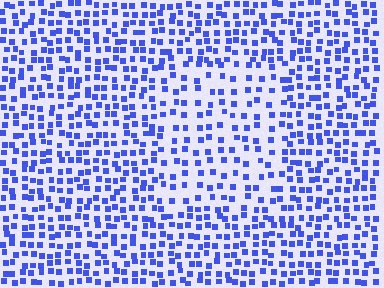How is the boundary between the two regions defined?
The boundary is defined by a change in element density (approximately 1.7x ratio). All elements are the same color, size, and shape.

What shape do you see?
I see a rectangle.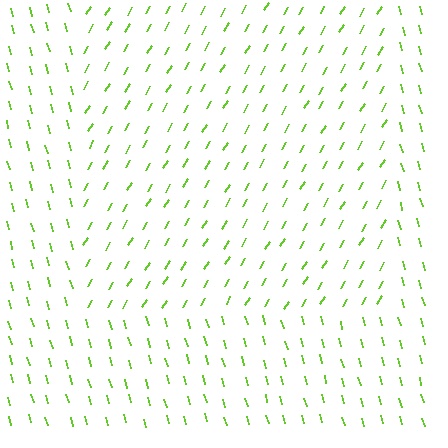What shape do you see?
I see a rectangle.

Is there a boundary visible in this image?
Yes, there is a texture boundary formed by a change in line orientation.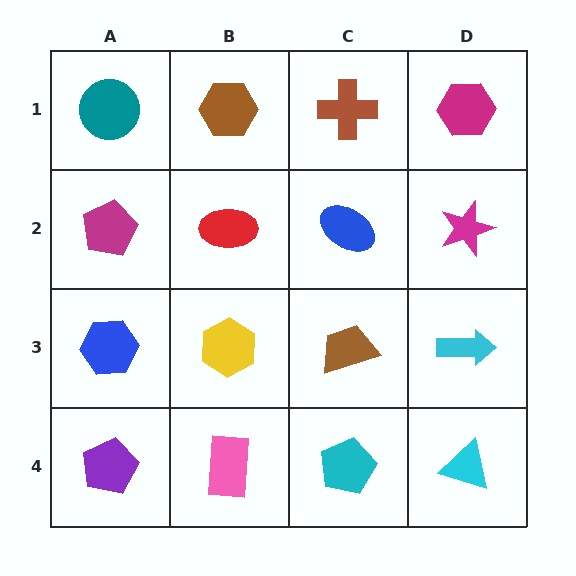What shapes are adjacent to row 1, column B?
A red ellipse (row 2, column B), a teal circle (row 1, column A), a brown cross (row 1, column C).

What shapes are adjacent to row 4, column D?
A cyan arrow (row 3, column D), a cyan pentagon (row 4, column C).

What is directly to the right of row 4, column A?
A pink rectangle.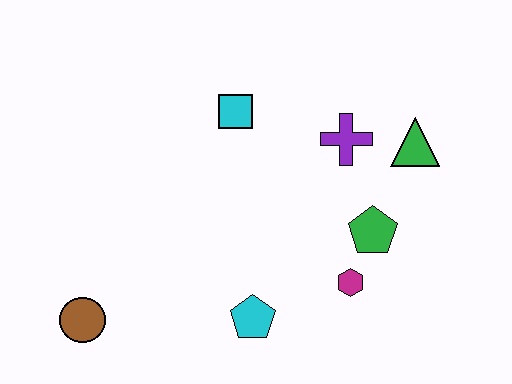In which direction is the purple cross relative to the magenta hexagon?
The purple cross is above the magenta hexagon.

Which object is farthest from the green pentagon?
The brown circle is farthest from the green pentagon.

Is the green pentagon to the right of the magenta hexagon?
Yes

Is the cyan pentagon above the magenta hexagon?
No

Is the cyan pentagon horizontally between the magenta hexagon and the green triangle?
No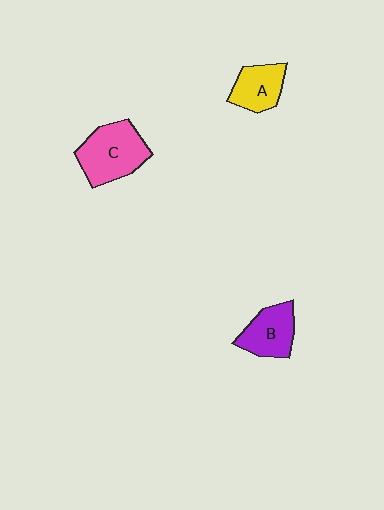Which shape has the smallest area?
Shape A (yellow).